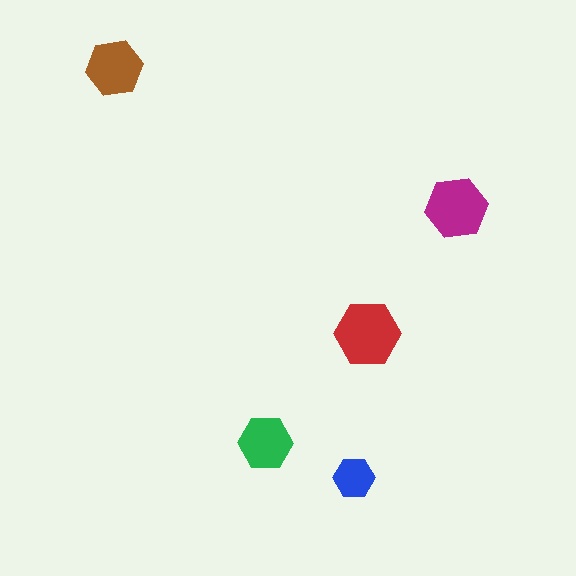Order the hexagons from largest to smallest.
the red one, the magenta one, the brown one, the green one, the blue one.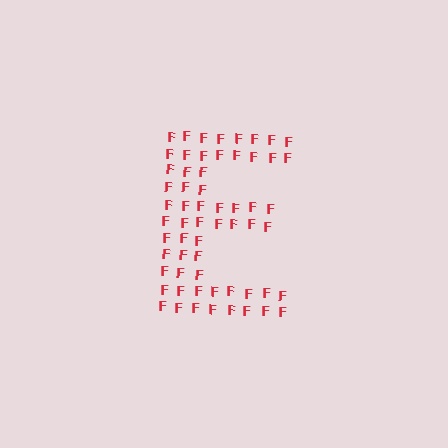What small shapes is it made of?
It is made of small letter F's.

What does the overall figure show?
The overall figure shows the letter E.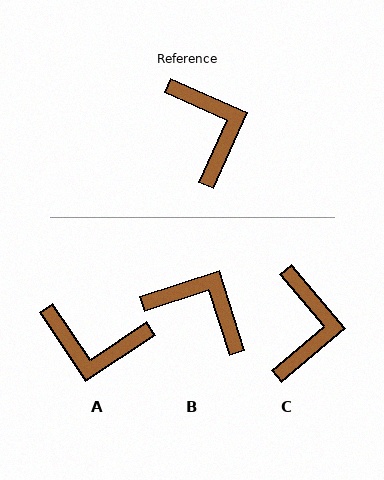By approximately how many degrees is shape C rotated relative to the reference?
Approximately 26 degrees clockwise.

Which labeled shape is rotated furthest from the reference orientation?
A, about 122 degrees away.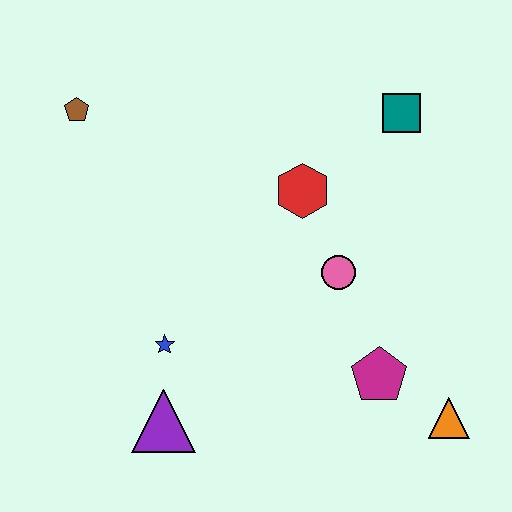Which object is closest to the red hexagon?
The pink circle is closest to the red hexagon.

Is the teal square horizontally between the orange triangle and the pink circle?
Yes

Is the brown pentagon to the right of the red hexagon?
No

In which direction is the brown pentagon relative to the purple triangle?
The brown pentagon is above the purple triangle.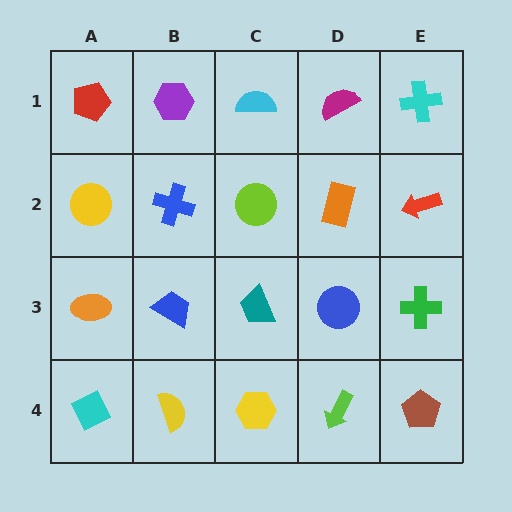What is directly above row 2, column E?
A cyan cross.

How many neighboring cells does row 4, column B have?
3.